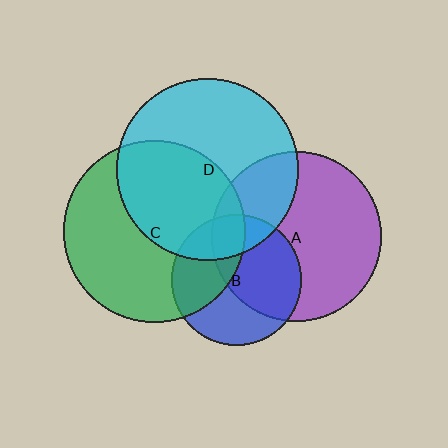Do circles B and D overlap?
Yes.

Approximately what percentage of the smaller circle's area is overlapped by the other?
Approximately 25%.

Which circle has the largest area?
Circle D (cyan).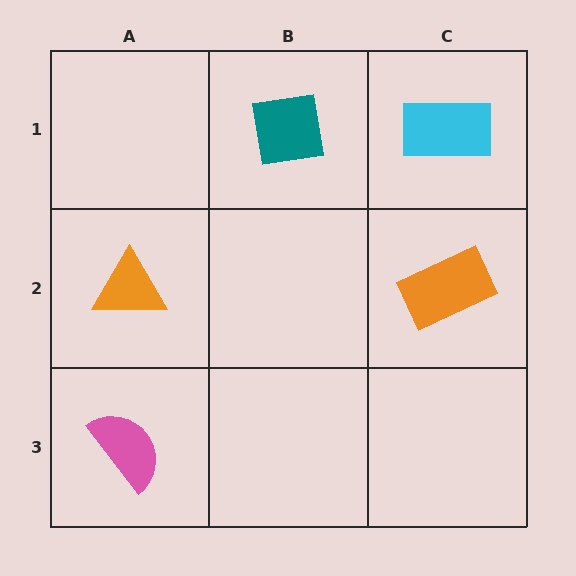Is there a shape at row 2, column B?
No, that cell is empty.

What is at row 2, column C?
An orange rectangle.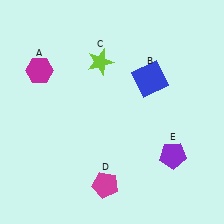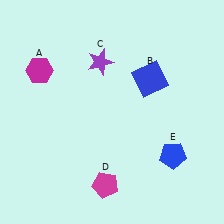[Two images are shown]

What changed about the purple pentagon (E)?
In Image 1, E is purple. In Image 2, it changed to blue.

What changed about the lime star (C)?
In Image 1, C is lime. In Image 2, it changed to purple.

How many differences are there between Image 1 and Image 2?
There are 2 differences between the two images.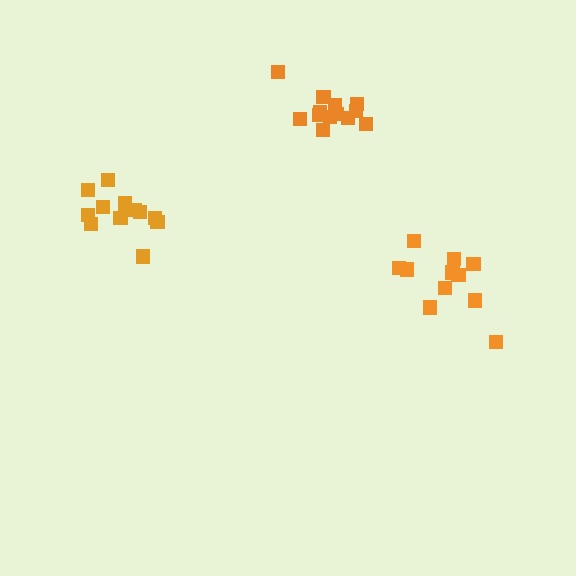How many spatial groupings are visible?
There are 3 spatial groupings.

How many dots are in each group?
Group 1: 11 dots, Group 2: 14 dots, Group 3: 12 dots (37 total).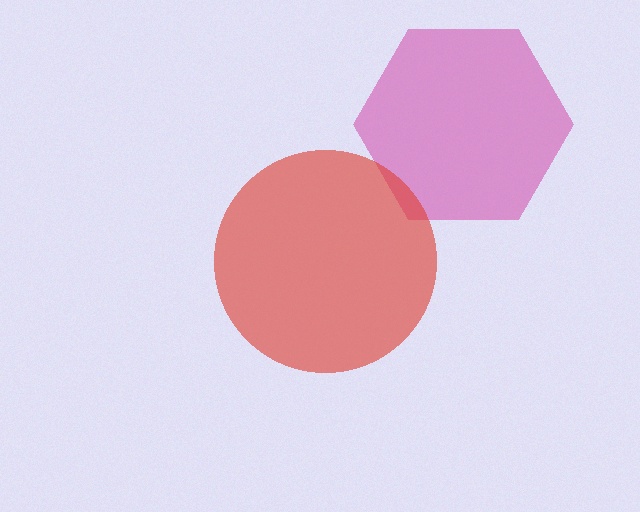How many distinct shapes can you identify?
There are 2 distinct shapes: a magenta hexagon, a red circle.